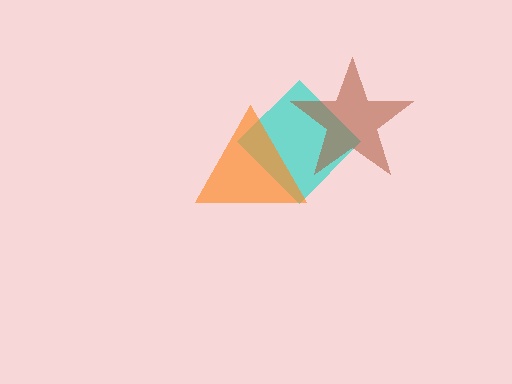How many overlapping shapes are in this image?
There are 3 overlapping shapes in the image.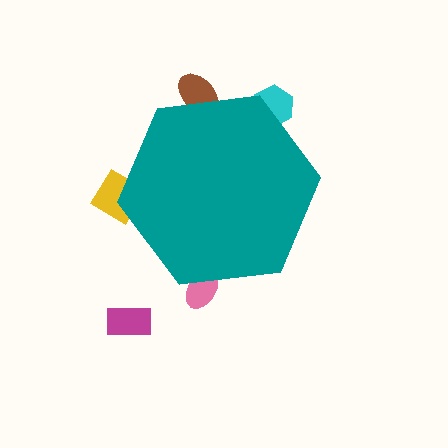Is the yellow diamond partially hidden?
Yes, the yellow diamond is partially hidden behind the teal hexagon.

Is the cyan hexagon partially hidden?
Yes, the cyan hexagon is partially hidden behind the teal hexagon.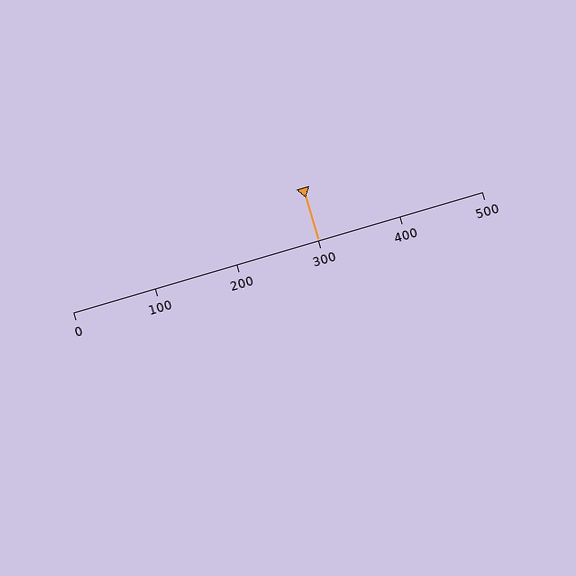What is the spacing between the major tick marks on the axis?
The major ticks are spaced 100 apart.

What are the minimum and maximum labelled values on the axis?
The axis runs from 0 to 500.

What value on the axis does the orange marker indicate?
The marker indicates approximately 300.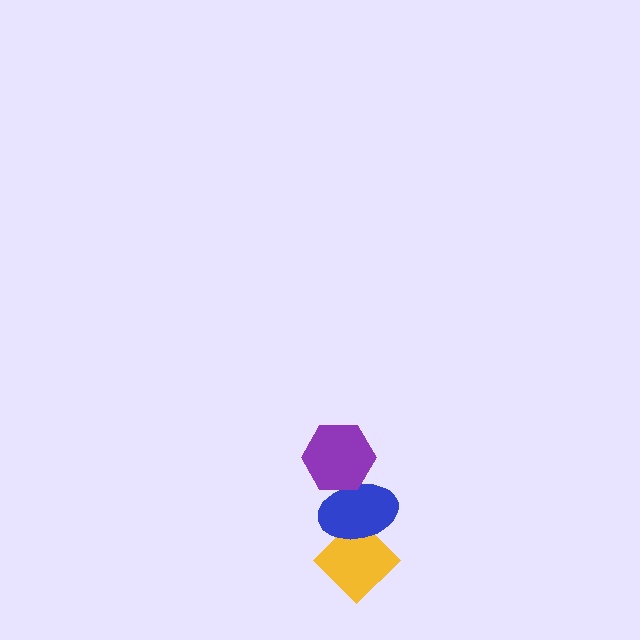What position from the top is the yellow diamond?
The yellow diamond is 3rd from the top.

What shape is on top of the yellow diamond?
The blue ellipse is on top of the yellow diamond.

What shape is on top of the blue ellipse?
The purple hexagon is on top of the blue ellipse.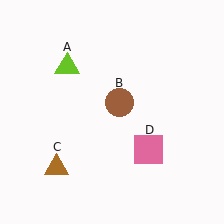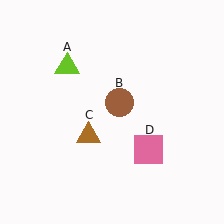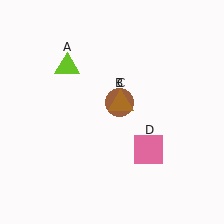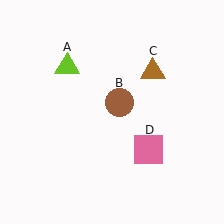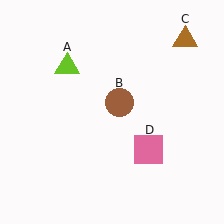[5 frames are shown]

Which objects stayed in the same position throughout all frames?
Lime triangle (object A) and brown circle (object B) and pink square (object D) remained stationary.